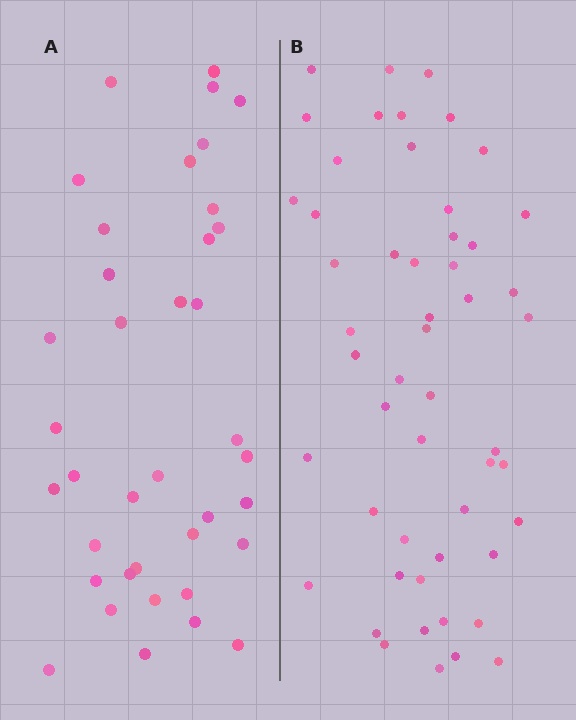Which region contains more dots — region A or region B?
Region B (the right region) has more dots.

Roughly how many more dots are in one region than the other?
Region B has approximately 15 more dots than region A.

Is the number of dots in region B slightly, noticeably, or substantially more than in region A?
Region B has noticeably more, but not dramatically so. The ratio is roughly 1.4 to 1.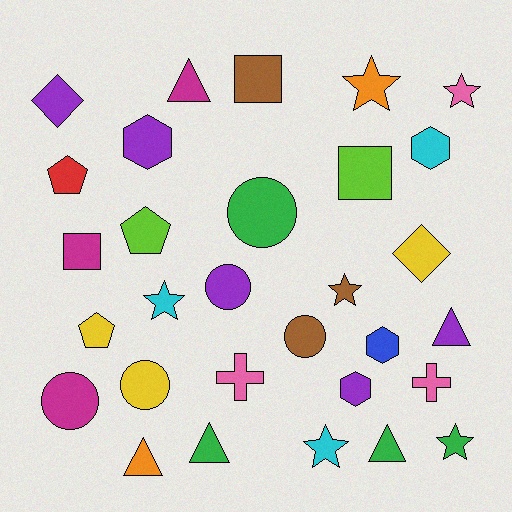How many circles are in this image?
There are 5 circles.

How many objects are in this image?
There are 30 objects.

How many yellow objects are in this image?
There are 3 yellow objects.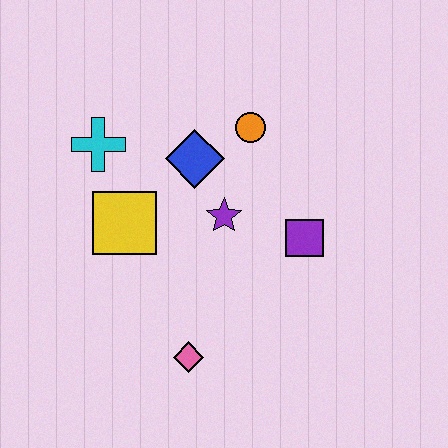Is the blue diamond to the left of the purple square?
Yes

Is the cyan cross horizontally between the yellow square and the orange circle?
No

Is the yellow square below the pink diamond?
No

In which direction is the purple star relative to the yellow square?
The purple star is to the right of the yellow square.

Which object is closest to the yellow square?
The cyan cross is closest to the yellow square.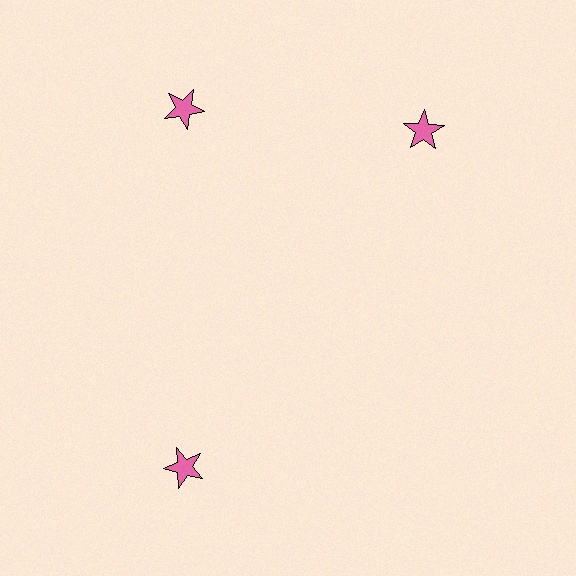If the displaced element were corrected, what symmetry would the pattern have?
It would have 3-fold rotational symmetry — the pattern would map onto itself every 120 degrees.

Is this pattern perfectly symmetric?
No. The 3 pink stars are arranged in a ring, but one element near the 3 o'clock position is rotated out of alignment along the ring, breaking the 3-fold rotational symmetry.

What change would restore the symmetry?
The symmetry would be restored by rotating it back into even spacing with its neighbors so that all 3 stars sit at equal angles and equal distance from the center.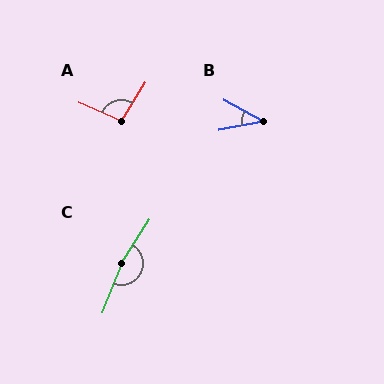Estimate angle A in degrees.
Approximately 98 degrees.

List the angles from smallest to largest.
B (39°), A (98°), C (168°).